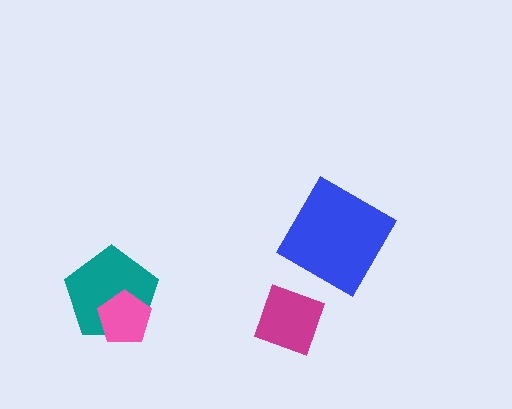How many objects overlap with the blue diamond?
0 objects overlap with the blue diamond.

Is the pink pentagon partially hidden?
No, no other shape covers it.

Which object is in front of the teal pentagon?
The pink pentagon is in front of the teal pentagon.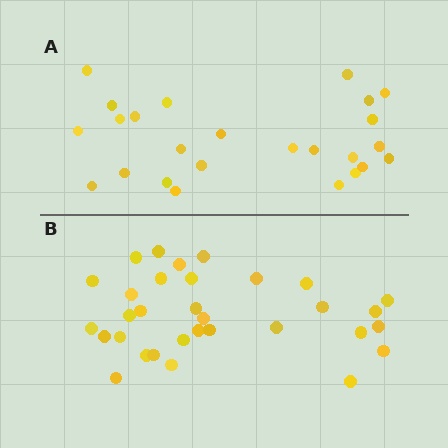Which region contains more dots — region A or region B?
Region B (the bottom region) has more dots.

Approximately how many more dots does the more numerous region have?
Region B has roughly 8 or so more dots than region A.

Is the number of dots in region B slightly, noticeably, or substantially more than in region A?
Region B has noticeably more, but not dramatically so. The ratio is roughly 1.3 to 1.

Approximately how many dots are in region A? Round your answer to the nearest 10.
About 20 dots. (The exact count is 25, which rounds to 20.)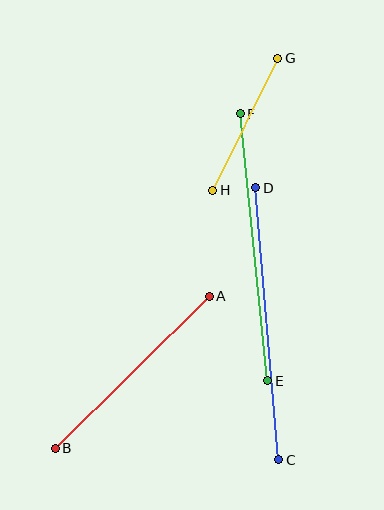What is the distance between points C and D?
The distance is approximately 273 pixels.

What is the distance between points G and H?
The distance is approximately 147 pixels.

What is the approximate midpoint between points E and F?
The midpoint is at approximately (254, 247) pixels.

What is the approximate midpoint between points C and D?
The midpoint is at approximately (267, 324) pixels.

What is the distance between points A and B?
The distance is approximately 216 pixels.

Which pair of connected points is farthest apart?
Points C and D are farthest apart.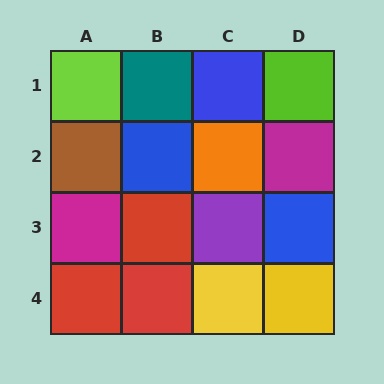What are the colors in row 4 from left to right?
Red, red, yellow, yellow.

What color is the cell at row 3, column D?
Blue.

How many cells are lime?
2 cells are lime.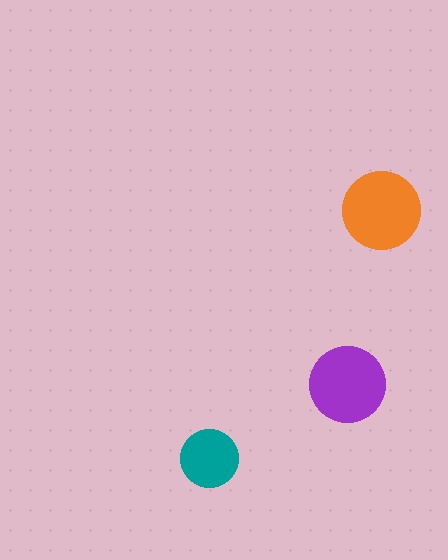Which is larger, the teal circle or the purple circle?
The purple one.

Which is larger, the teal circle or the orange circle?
The orange one.